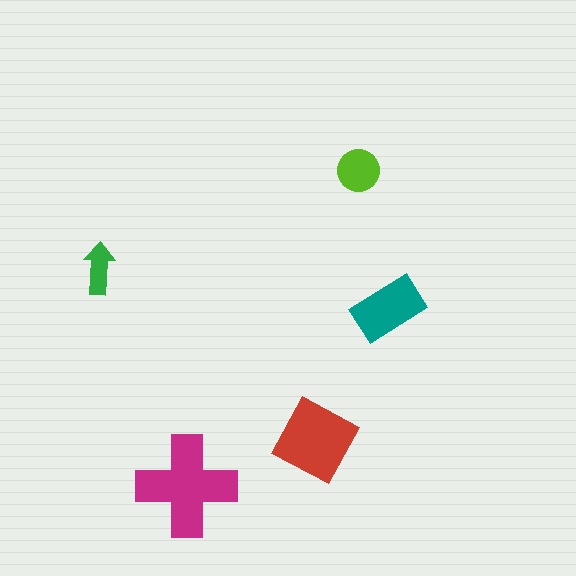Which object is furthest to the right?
The teal rectangle is rightmost.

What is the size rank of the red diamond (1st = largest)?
2nd.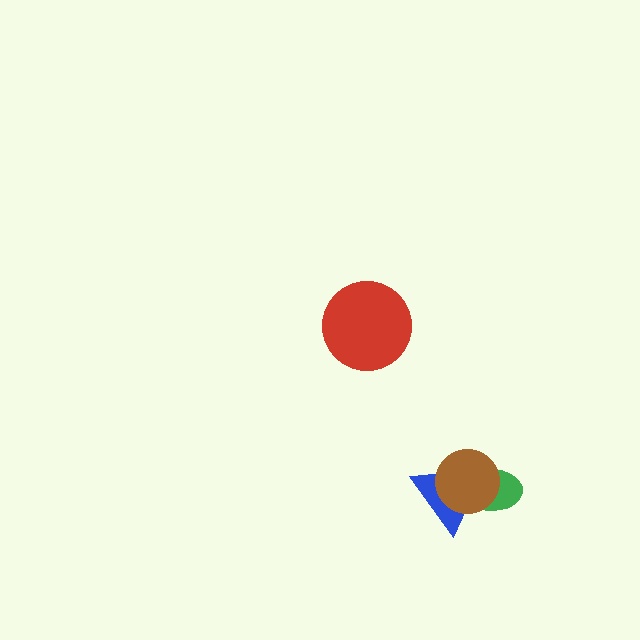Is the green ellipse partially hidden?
Yes, it is partially covered by another shape.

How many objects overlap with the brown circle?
2 objects overlap with the brown circle.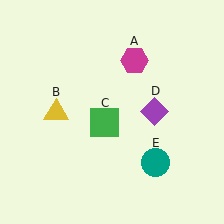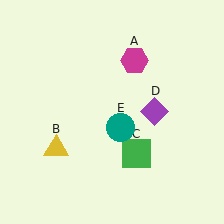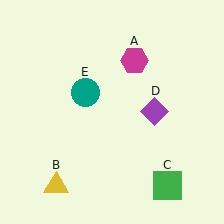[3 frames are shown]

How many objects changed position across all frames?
3 objects changed position: yellow triangle (object B), green square (object C), teal circle (object E).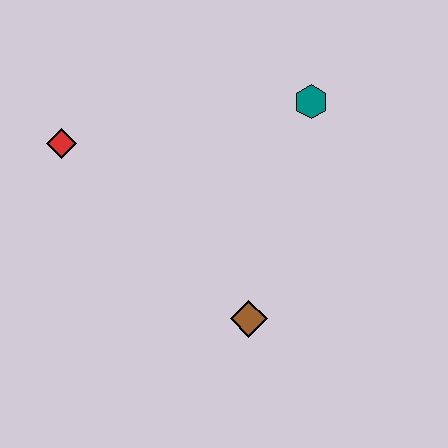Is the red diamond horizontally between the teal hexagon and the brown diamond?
No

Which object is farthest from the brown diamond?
The red diamond is farthest from the brown diamond.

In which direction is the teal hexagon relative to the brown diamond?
The teal hexagon is above the brown diamond.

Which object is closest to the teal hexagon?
The brown diamond is closest to the teal hexagon.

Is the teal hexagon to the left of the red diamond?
No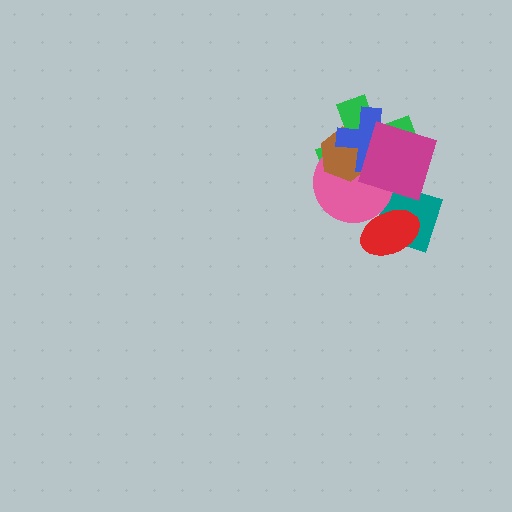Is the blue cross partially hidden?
Yes, it is partially covered by another shape.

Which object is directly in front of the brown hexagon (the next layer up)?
The blue cross is directly in front of the brown hexagon.